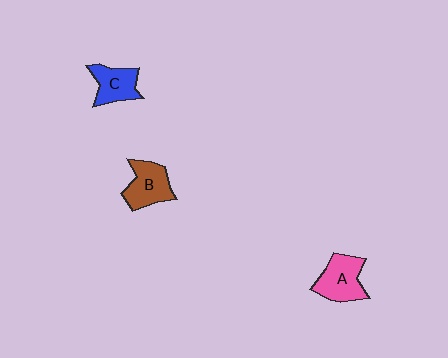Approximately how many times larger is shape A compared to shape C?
Approximately 1.2 times.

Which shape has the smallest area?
Shape C (blue).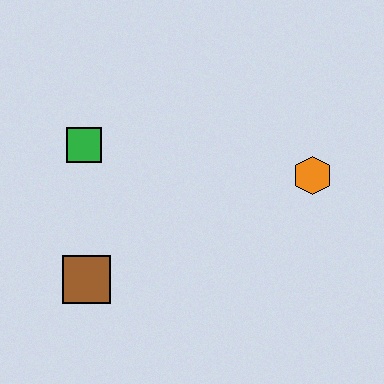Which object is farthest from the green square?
The orange hexagon is farthest from the green square.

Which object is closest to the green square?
The brown square is closest to the green square.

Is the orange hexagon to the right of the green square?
Yes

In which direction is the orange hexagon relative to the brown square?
The orange hexagon is to the right of the brown square.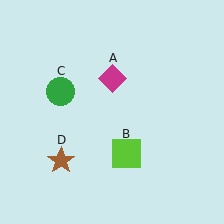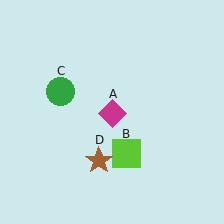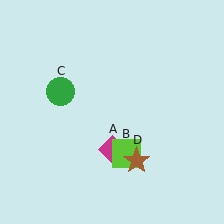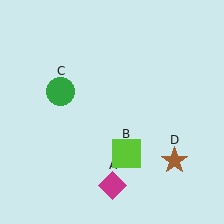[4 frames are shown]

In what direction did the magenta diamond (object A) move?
The magenta diamond (object A) moved down.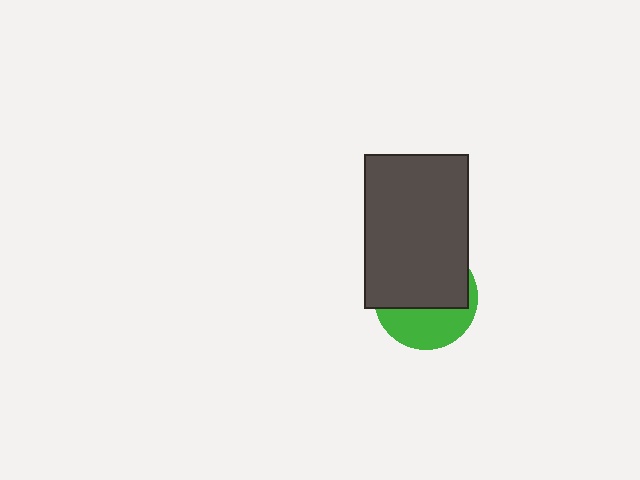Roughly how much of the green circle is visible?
A small part of it is visible (roughly 39%).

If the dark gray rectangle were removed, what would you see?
You would see the complete green circle.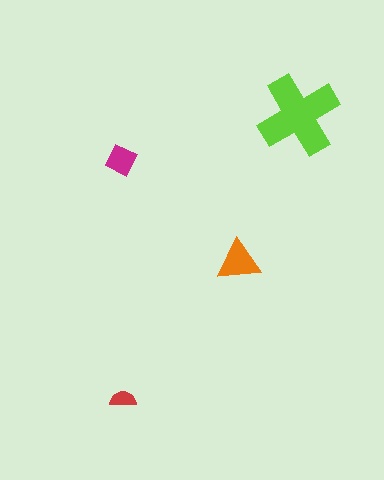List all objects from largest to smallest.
The lime cross, the orange triangle, the magenta diamond, the red semicircle.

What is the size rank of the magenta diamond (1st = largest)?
3rd.